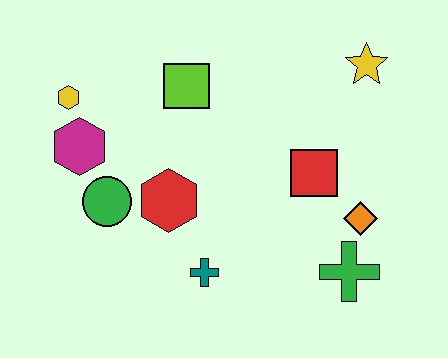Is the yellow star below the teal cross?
No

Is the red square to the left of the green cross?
Yes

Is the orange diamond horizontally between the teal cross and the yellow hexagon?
No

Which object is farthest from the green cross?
The yellow hexagon is farthest from the green cross.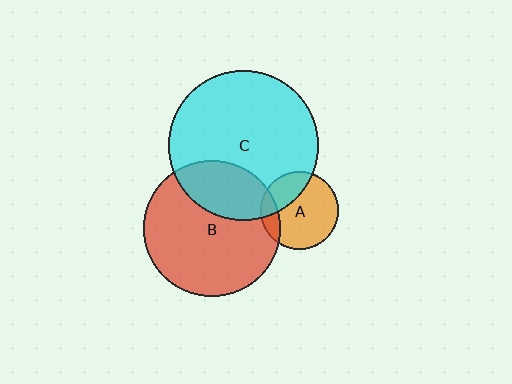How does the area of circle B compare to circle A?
Approximately 3.1 times.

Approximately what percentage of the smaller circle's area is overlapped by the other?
Approximately 30%.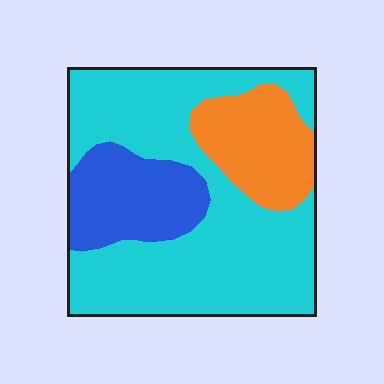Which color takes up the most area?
Cyan, at roughly 65%.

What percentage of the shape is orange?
Orange takes up about one sixth (1/6) of the shape.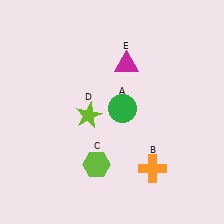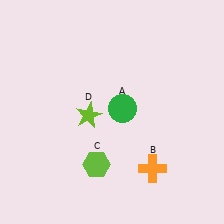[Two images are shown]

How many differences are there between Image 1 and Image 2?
There is 1 difference between the two images.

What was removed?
The magenta triangle (E) was removed in Image 2.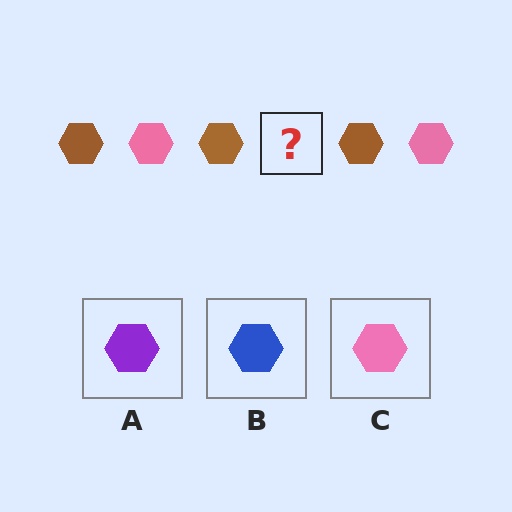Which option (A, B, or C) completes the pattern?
C.